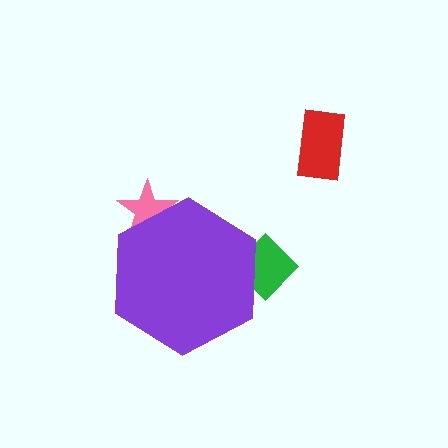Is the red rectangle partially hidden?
No, the red rectangle is fully visible.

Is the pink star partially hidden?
Yes, the pink star is partially hidden behind the purple hexagon.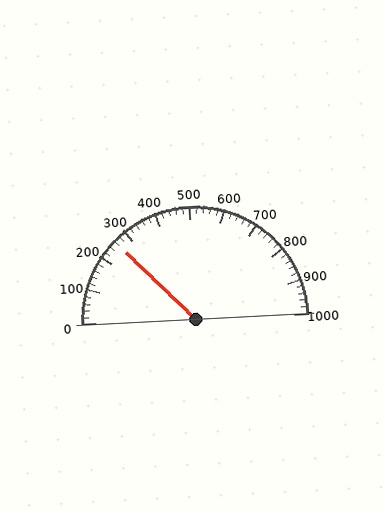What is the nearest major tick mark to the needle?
The nearest major tick mark is 300.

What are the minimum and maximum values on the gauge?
The gauge ranges from 0 to 1000.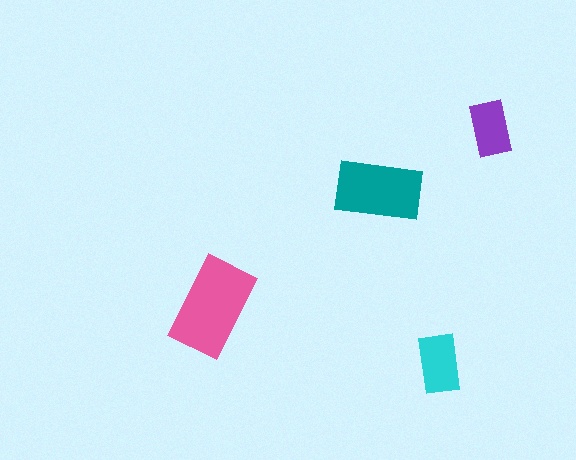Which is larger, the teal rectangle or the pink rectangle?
The pink one.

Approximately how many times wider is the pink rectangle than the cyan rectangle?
About 1.5 times wider.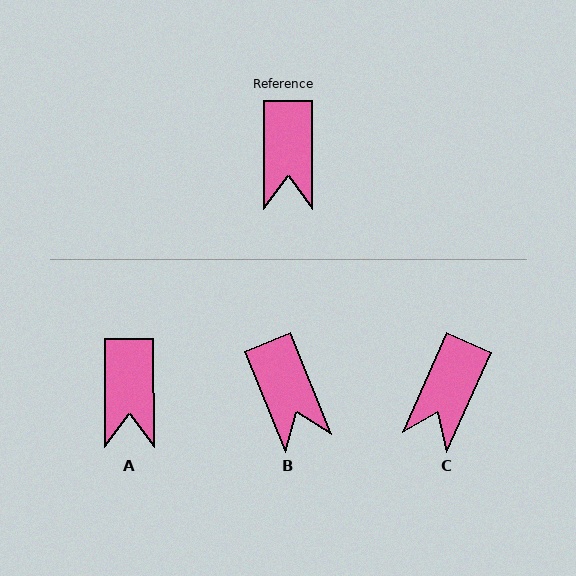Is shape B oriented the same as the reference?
No, it is off by about 22 degrees.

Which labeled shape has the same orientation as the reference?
A.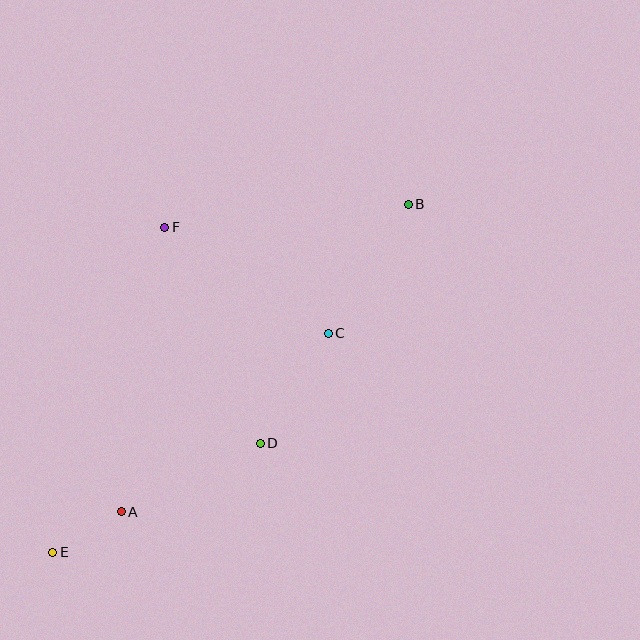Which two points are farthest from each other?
Points B and E are farthest from each other.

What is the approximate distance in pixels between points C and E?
The distance between C and E is approximately 352 pixels.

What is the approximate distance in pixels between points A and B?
The distance between A and B is approximately 421 pixels.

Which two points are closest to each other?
Points A and E are closest to each other.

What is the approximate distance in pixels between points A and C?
The distance between A and C is approximately 273 pixels.